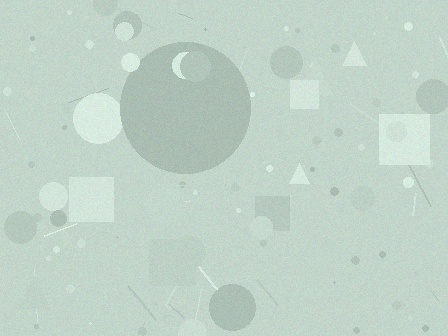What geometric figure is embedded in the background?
A circle is embedded in the background.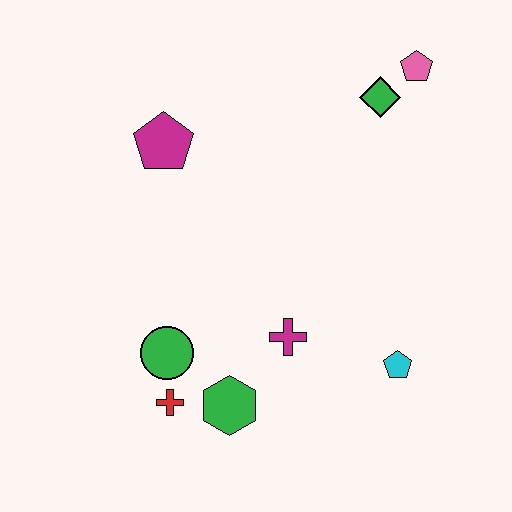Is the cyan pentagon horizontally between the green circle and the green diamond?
No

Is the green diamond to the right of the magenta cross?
Yes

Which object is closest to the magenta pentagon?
The green circle is closest to the magenta pentagon.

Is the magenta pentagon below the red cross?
No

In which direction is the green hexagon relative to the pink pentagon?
The green hexagon is below the pink pentagon.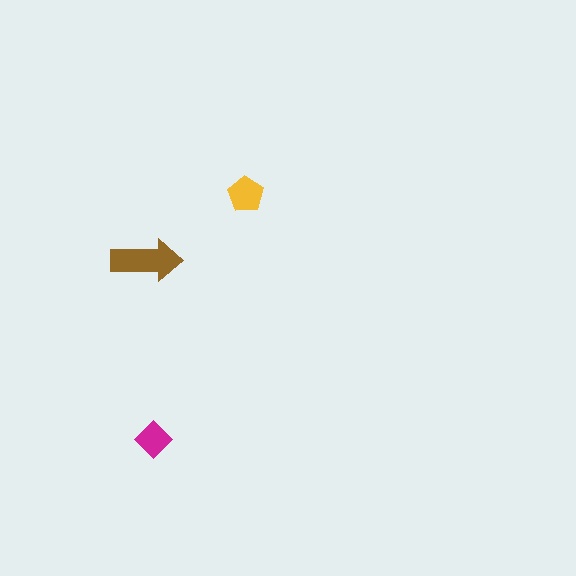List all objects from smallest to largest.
The magenta diamond, the yellow pentagon, the brown arrow.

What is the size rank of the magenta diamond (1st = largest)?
3rd.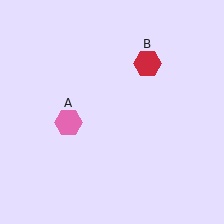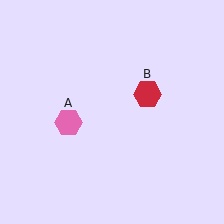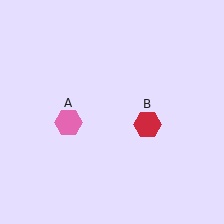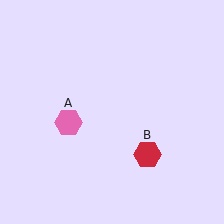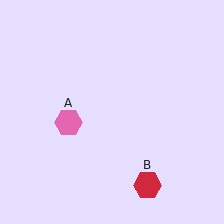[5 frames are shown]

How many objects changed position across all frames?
1 object changed position: red hexagon (object B).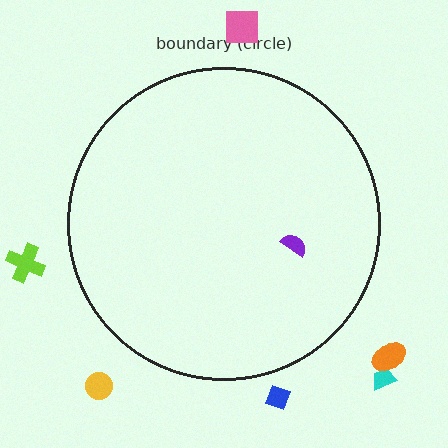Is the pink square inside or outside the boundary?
Outside.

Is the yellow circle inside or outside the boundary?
Outside.